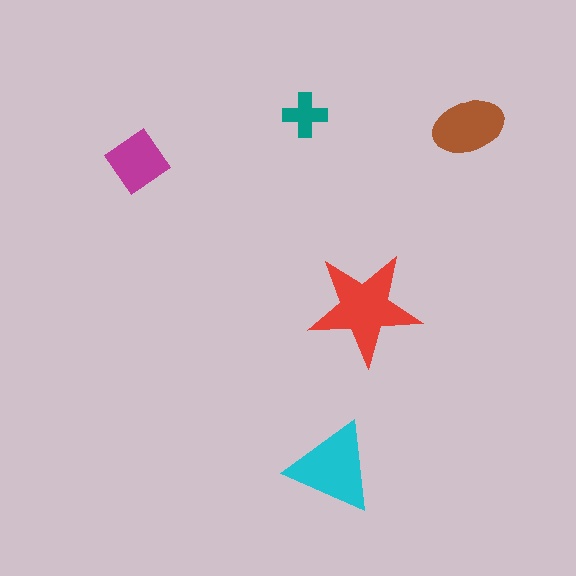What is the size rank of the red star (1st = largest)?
1st.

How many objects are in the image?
There are 5 objects in the image.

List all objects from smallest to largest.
The teal cross, the magenta diamond, the brown ellipse, the cyan triangle, the red star.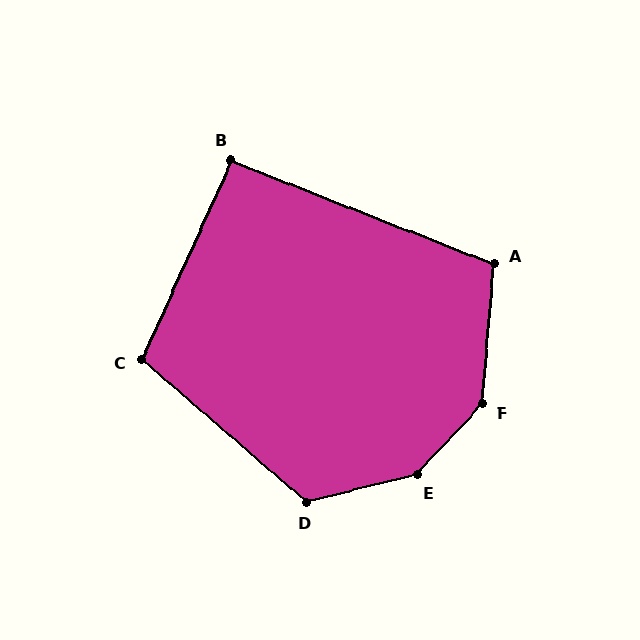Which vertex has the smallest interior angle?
B, at approximately 93 degrees.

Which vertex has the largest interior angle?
E, at approximately 146 degrees.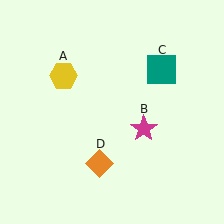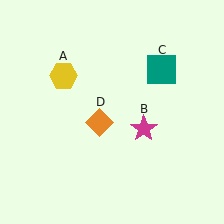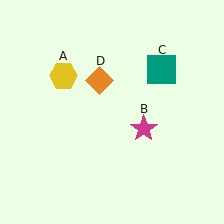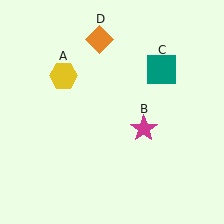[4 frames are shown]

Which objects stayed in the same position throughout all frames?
Yellow hexagon (object A) and magenta star (object B) and teal square (object C) remained stationary.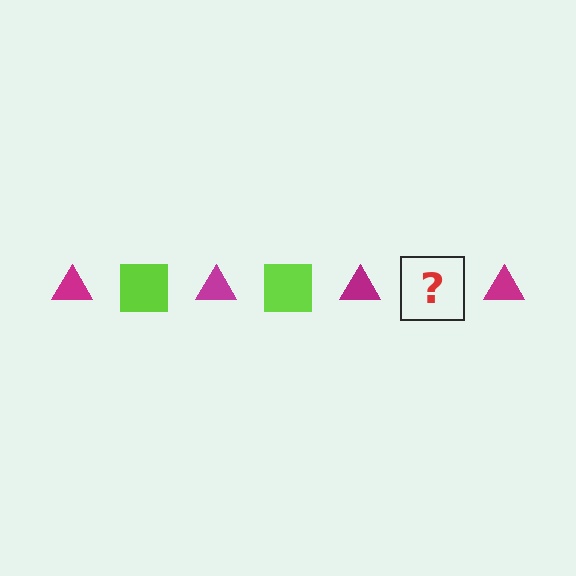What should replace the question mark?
The question mark should be replaced with a lime square.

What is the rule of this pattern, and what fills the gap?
The rule is that the pattern alternates between magenta triangle and lime square. The gap should be filled with a lime square.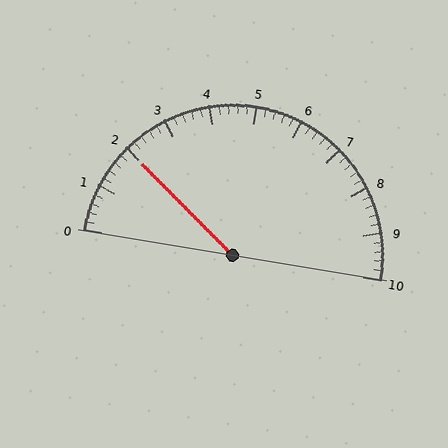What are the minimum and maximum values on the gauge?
The gauge ranges from 0 to 10.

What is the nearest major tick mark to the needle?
The nearest major tick mark is 2.